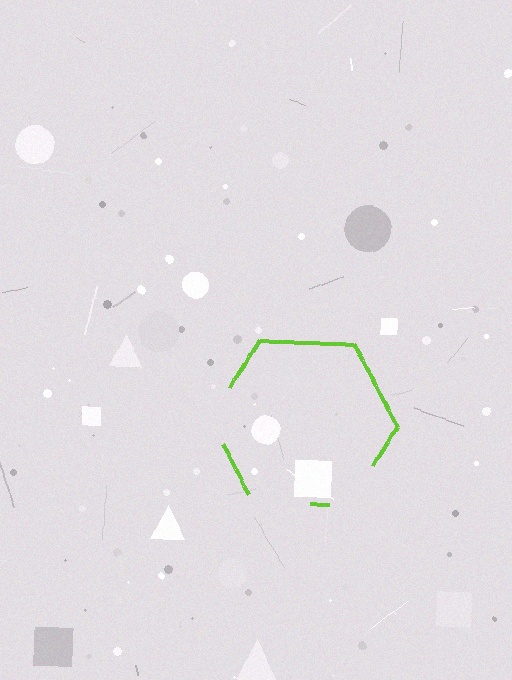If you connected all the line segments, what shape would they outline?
They would outline a hexagon.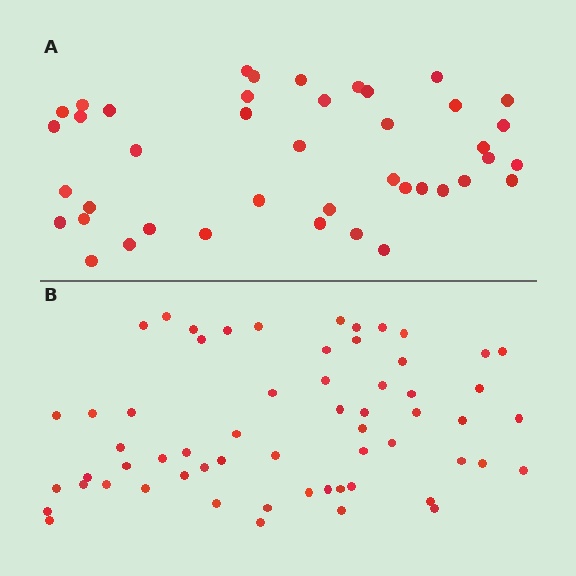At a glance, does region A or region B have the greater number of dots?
Region B (the bottom region) has more dots.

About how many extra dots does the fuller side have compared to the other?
Region B has approximately 20 more dots than region A.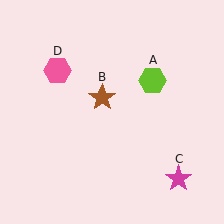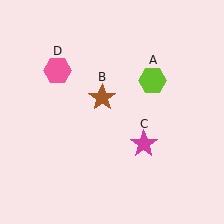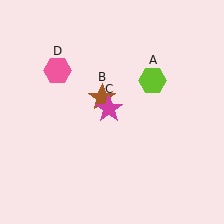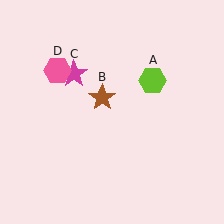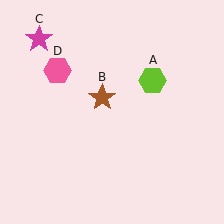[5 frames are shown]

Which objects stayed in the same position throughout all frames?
Lime hexagon (object A) and brown star (object B) and pink hexagon (object D) remained stationary.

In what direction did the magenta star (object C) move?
The magenta star (object C) moved up and to the left.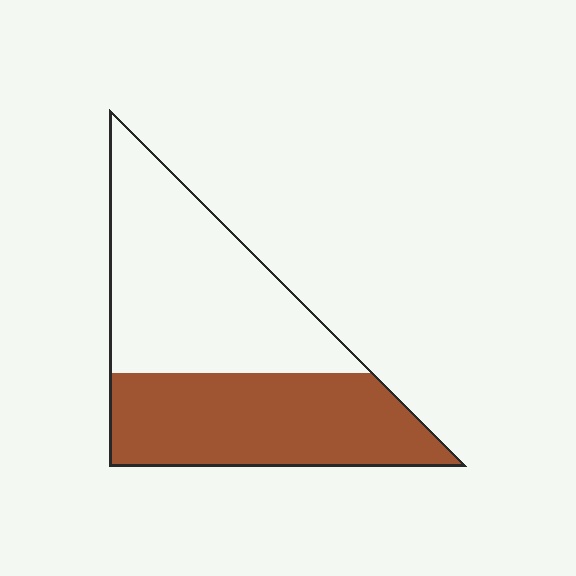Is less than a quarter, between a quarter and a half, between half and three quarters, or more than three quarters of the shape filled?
Between a quarter and a half.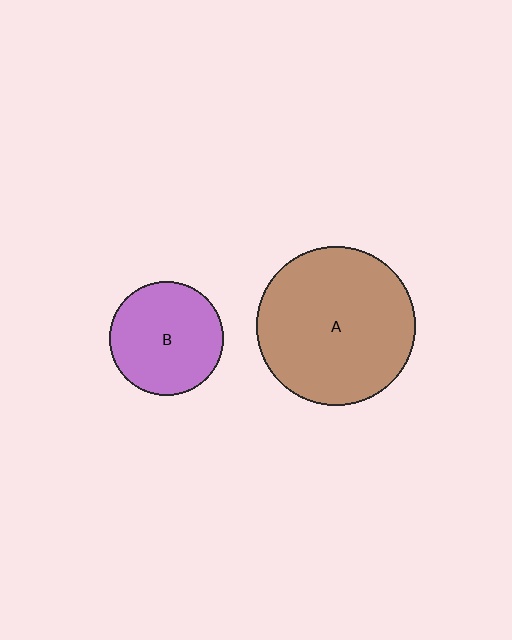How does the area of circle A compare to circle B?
Approximately 1.9 times.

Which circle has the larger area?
Circle A (brown).